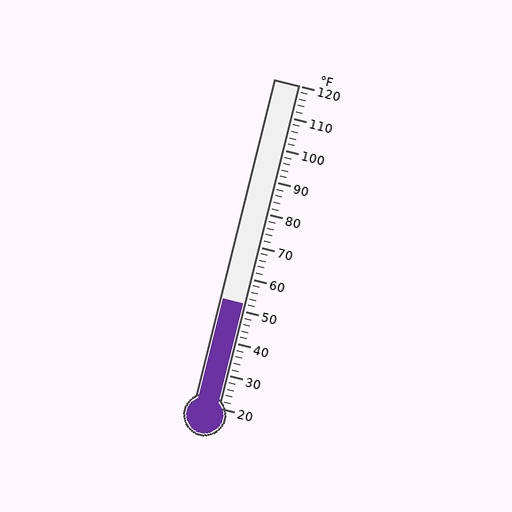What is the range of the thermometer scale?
The thermometer scale ranges from 20°F to 120°F.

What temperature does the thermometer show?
The thermometer shows approximately 52°F.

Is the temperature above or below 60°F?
The temperature is below 60°F.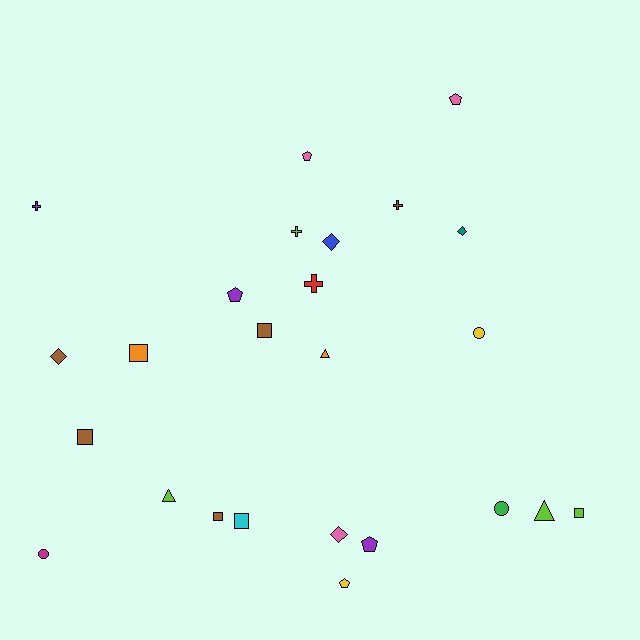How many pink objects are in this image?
There are 3 pink objects.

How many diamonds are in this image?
There are 4 diamonds.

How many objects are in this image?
There are 25 objects.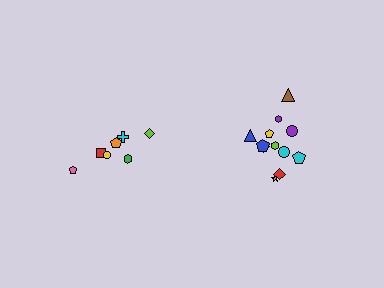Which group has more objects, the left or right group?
The right group.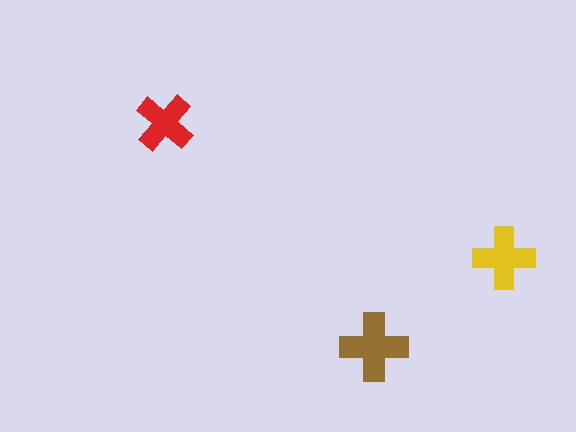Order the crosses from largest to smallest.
the brown one, the yellow one, the red one.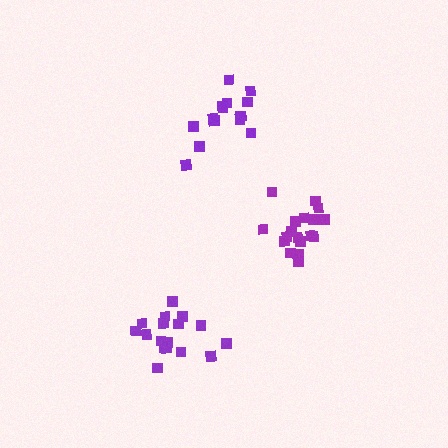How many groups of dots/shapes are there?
There are 3 groups.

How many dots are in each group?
Group 1: 17 dots, Group 2: 19 dots, Group 3: 14 dots (50 total).